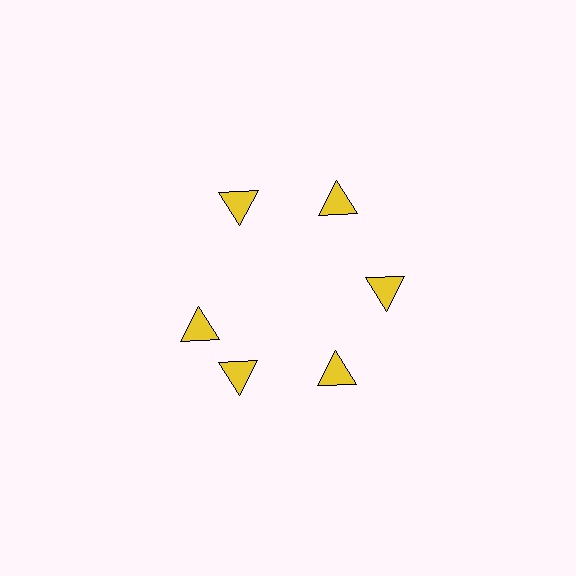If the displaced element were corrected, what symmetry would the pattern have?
It would have 6-fold rotational symmetry — the pattern would map onto itself every 60 degrees.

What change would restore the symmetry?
The symmetry would be restored by rotating it back into even spacing with its neighbors so that all 6 triangles sit at equal angles and equal distance from the center.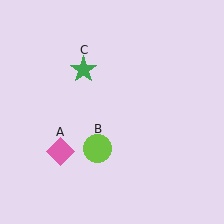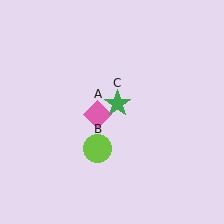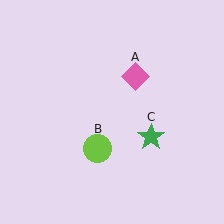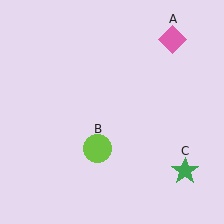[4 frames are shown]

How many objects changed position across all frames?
2 objects changed position: pink diamond (object A), green star (object C).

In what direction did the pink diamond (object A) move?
The pink diamond (object A) moved up and to the right.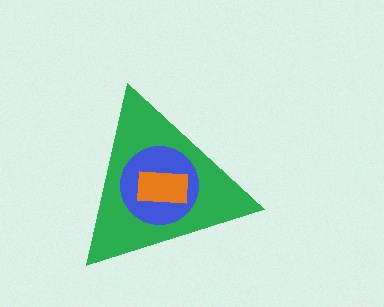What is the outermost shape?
The green triangle.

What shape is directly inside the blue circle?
The orange rectangle.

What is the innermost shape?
The orange rectangle.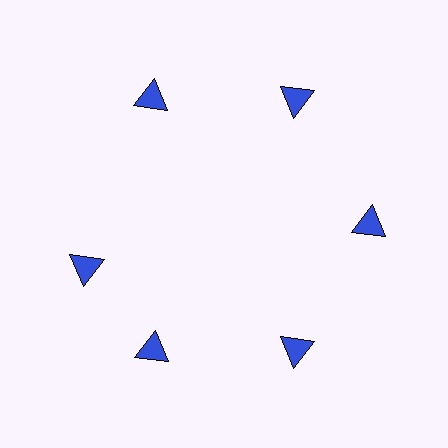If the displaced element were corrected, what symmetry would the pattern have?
It would have 6-fold rotational symmetry — the pattern would map onto itself every 60 degrees.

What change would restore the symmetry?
The symmetry would be restored by rotating it back into even spacing with its neighbors so that all 6 triangles sit at equal angles and equal distance from the center.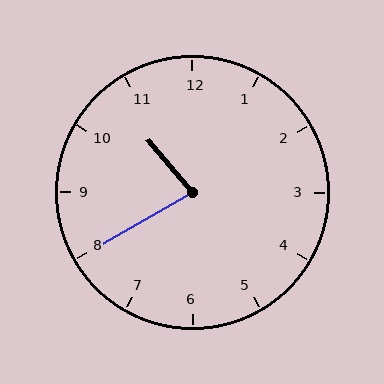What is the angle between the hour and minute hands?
Approximately 80 degrees.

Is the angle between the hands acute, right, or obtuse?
It is acute.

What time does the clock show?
10:40.